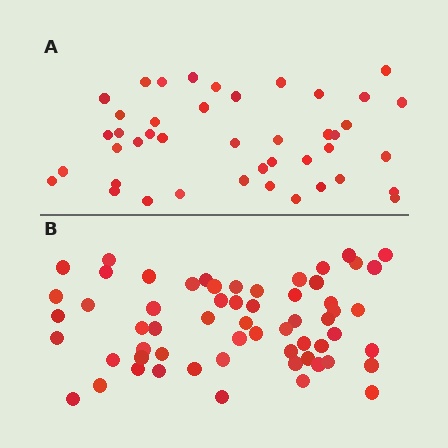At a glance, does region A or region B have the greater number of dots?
Region B (the bottom region) has more dots.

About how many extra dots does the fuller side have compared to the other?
Region B has approximately 15 more dots than region A.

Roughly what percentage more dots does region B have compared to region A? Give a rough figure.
About 40% more.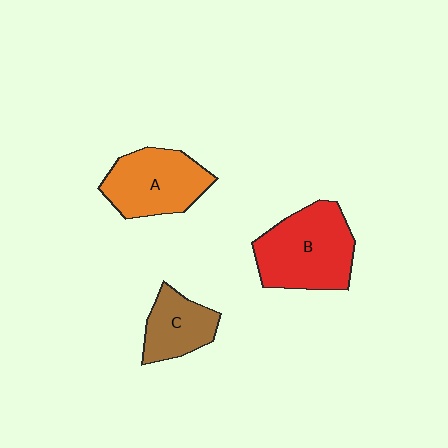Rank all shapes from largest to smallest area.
From largest to smallest: B (red), A (orange), C (brown).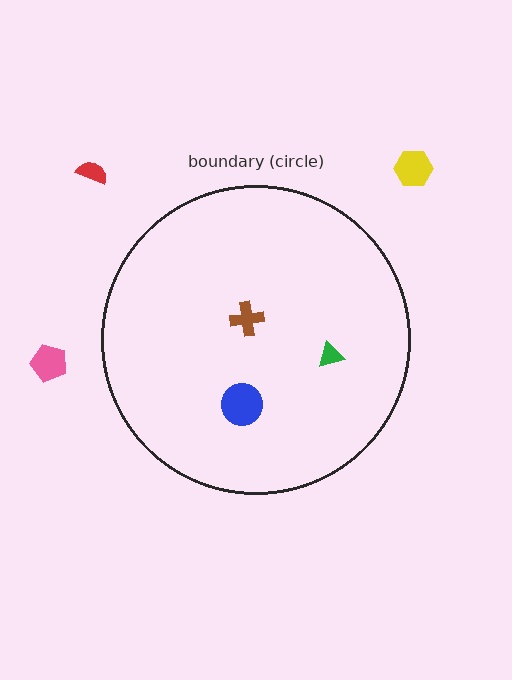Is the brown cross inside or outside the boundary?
Inside.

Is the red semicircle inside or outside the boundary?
Outside.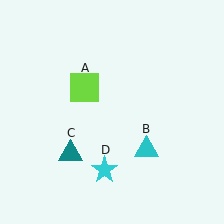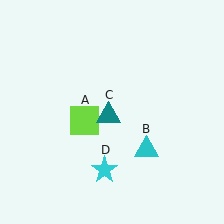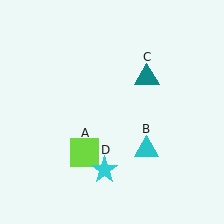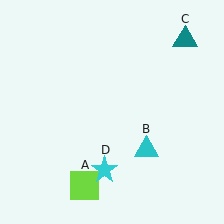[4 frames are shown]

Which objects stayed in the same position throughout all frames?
Cyan triangle (object B) and cyan star (object D) remained stationary.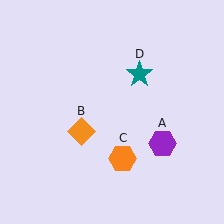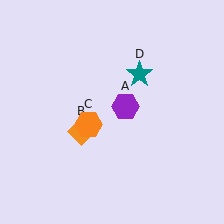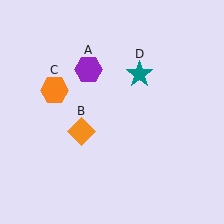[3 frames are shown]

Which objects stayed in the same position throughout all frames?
Orange diamond (object B) and teal star (object D) remained stationary.